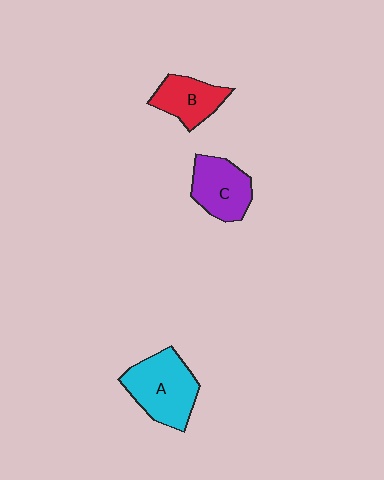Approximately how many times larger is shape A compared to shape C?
Approximately 1.3 times.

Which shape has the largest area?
Shape A (cyan).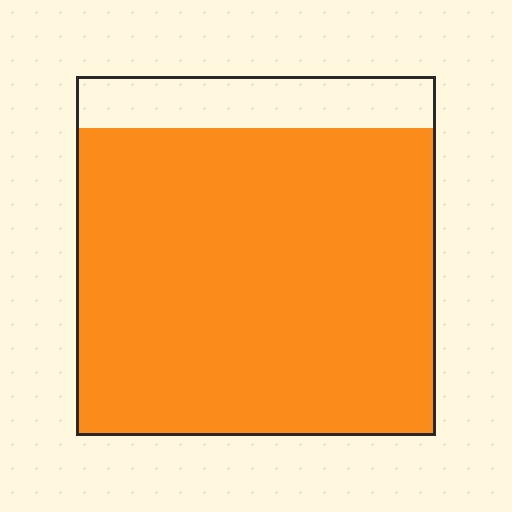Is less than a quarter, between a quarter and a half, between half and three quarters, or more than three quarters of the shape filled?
More than three quarters.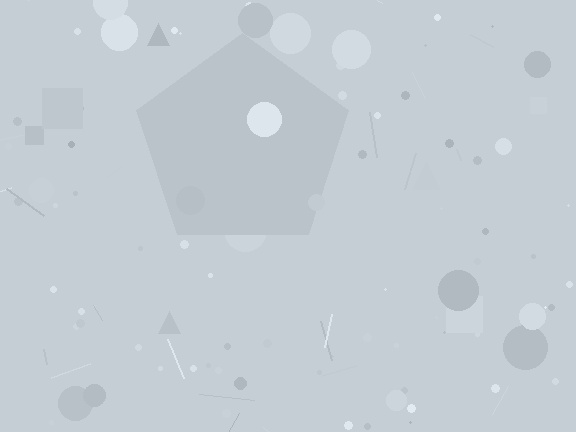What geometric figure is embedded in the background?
A pentagon is embedded in the background.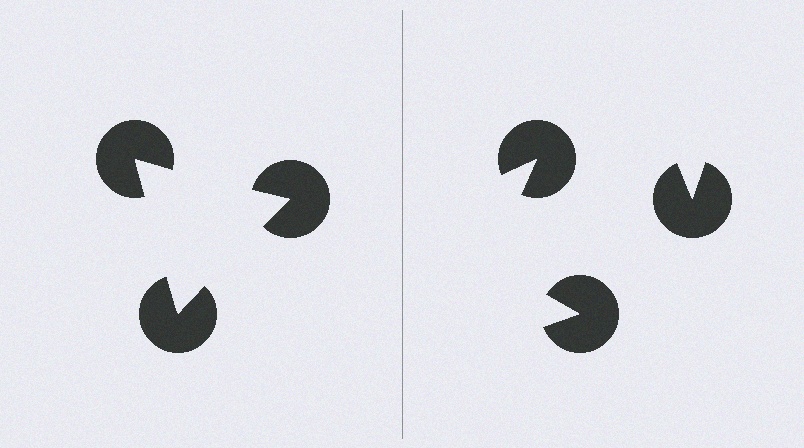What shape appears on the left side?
An illusory triangle.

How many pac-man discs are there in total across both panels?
6 — 3 on each side.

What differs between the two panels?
The pac-man discs are positioned identically on both sides; only the wedge orientations differ. On the left they align to a triangle; on the right they are misaligned.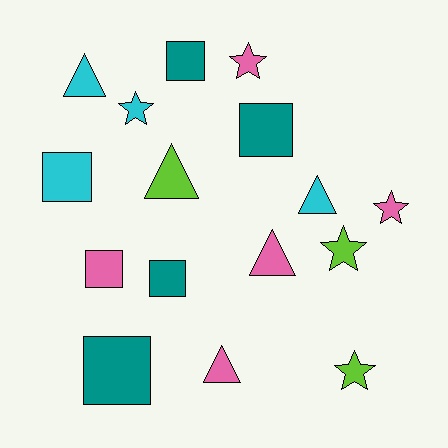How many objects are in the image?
There are 16 objects.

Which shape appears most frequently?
Square, with 6 objects.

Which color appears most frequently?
Pink, with 5 objects.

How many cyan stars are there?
There is 1 cyan star.